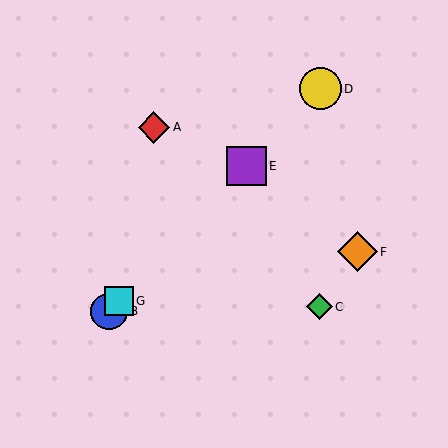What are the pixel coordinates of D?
Object D is at (320, 89).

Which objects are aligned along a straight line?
Objects B, D, E, G are aligned along a straight line.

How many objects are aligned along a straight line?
4 objects (B, D, E, G) are aligned along a straight line.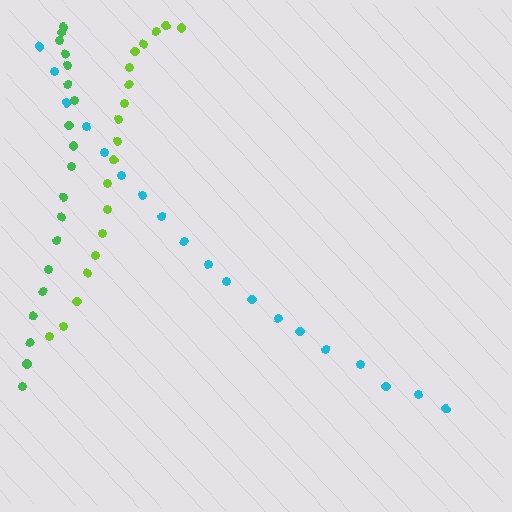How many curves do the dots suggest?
There are 3 distinct paths.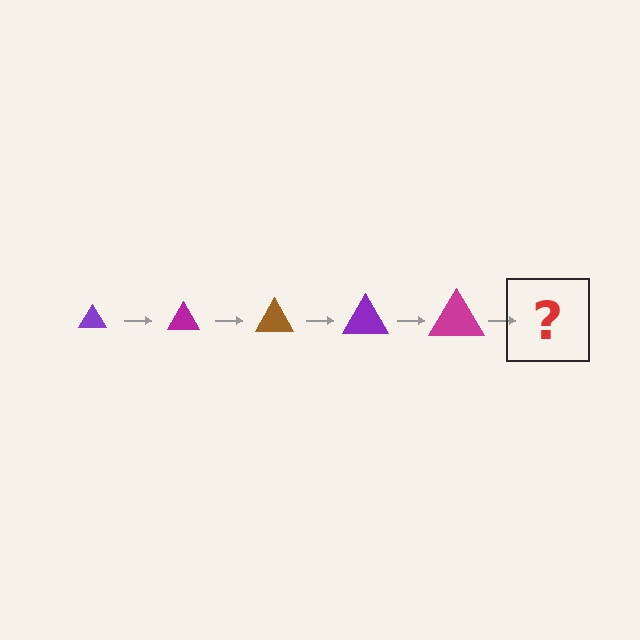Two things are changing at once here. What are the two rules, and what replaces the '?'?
The two rules are that the triangle grows larger each step and the color cycles through purple, magenta, and brown. The '?' should be a brown triangle, larger than the previous one.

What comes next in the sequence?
The next element should be a brown triangle, larger than the previous one.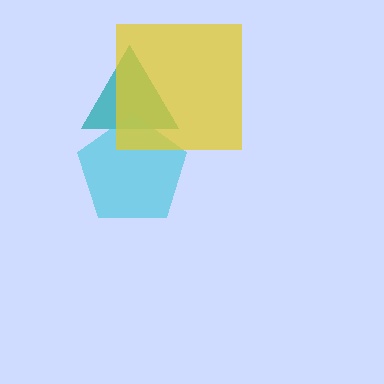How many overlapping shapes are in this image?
There are 3 overlapping shapes in the image.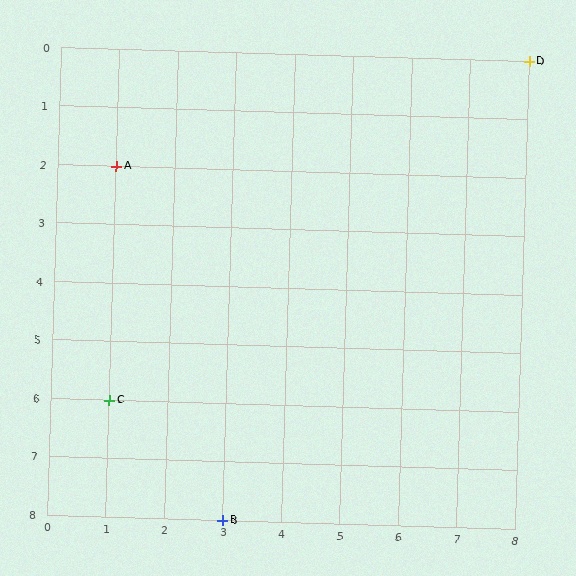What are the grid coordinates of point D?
Point D is at grid coordinates (8, 0).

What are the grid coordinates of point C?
Point C is at grid coordinates (1, 6).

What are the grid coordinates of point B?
Point B is at grid coordinates (3, 8).